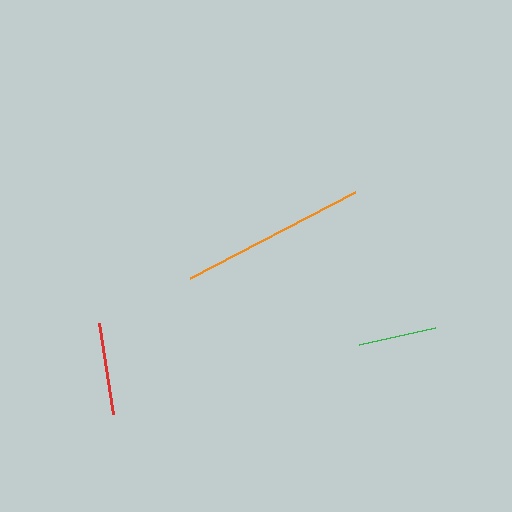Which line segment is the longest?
The orange line is the longest at approximately 186 pixels.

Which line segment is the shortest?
The green line is the shortest at approximately 78 pixels.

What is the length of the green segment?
The green segment is approximately 78 pixels long.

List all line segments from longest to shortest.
From longest to shortest: orange, red, green.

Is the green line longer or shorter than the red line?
The red line is longer than the green line.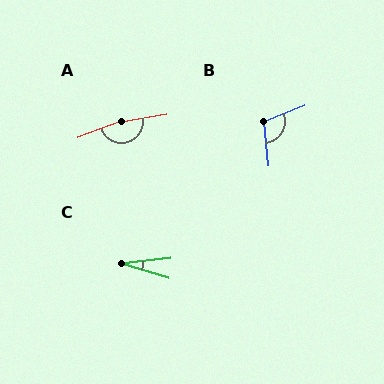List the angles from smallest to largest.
C (24°), B (106°), A (169°).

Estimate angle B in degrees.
Approximately 106 degrees.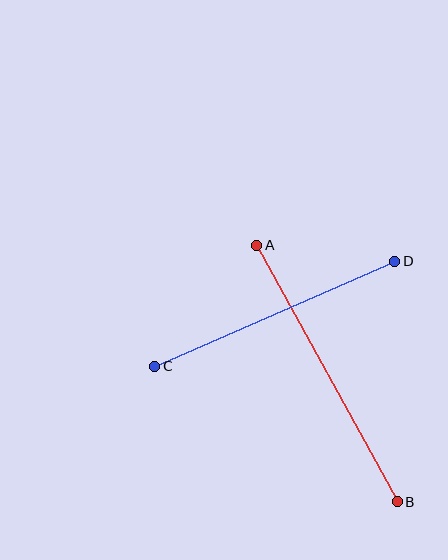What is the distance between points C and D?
The distance is approximately 262 pixels.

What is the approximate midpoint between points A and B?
The midpoint is at approximately (327, 373) pixels.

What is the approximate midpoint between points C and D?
The midpoint is at approximately (275, 314) pixels.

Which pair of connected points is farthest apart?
Points A and B are farthest apart.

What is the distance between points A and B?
The distance is approximately 292 pixels.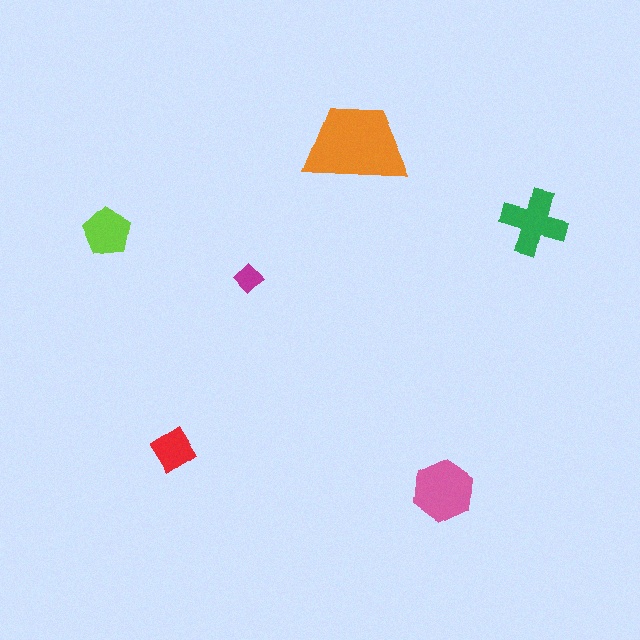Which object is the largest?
The orange trapezoid.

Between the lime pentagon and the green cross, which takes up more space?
The green cross.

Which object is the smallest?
The magenta diamond.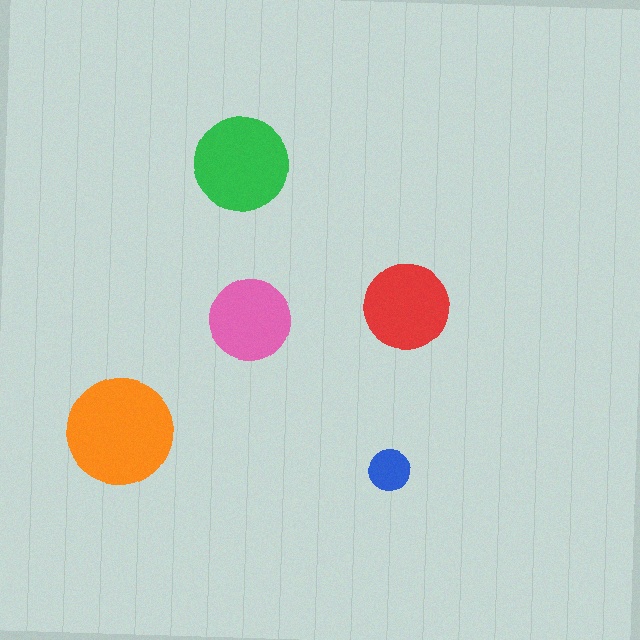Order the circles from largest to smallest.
the orange one, the green one, the red one, the pink one, the blue one.